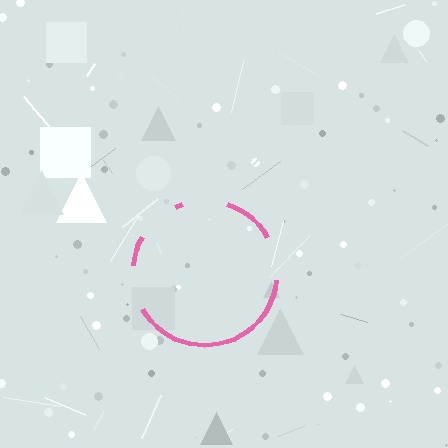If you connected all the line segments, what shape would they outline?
They would outline a circle.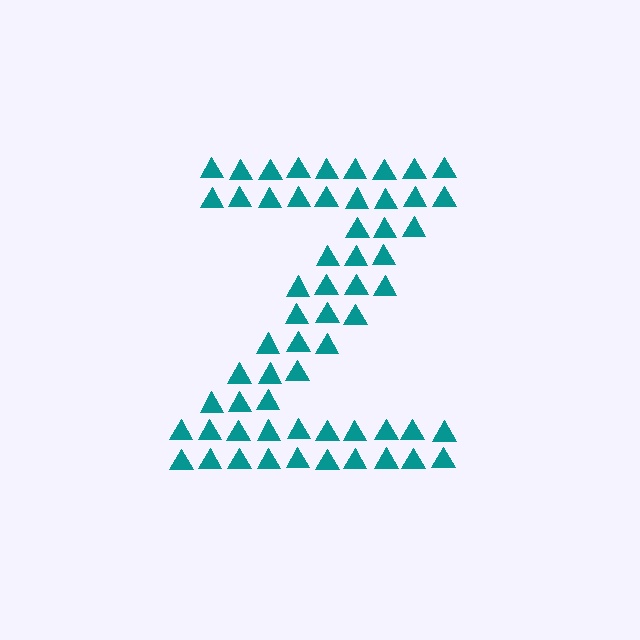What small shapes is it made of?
It is made of small triangles.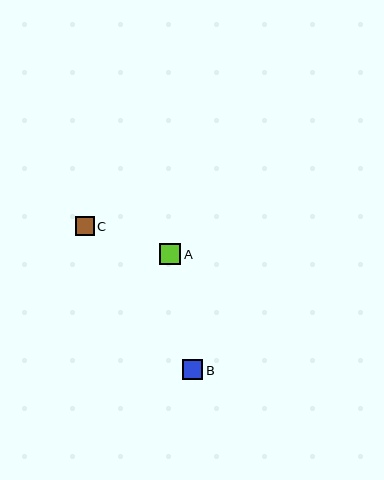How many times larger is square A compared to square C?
Square A is approximately 1.1 times the size of square C.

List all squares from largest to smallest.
From largest to smallest: A, B, C.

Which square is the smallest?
Square C is the smallest with a size of approximately 19 pixels.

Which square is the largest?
Square A is the largest with a size of approximately 21 pixels.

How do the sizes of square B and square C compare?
Square B and square C are approximately the same size.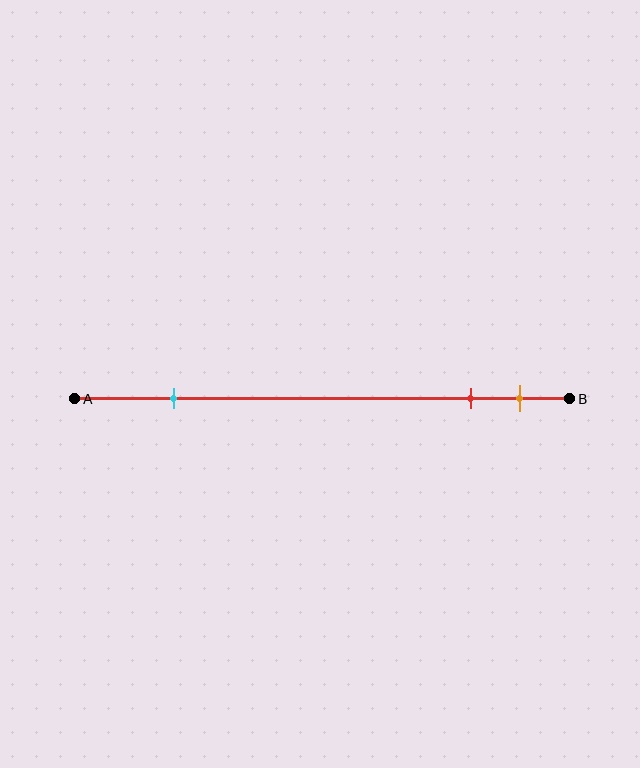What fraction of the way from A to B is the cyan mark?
The cyan mark is approximately 20% (0.2) of the way from A to B.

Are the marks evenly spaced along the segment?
No, the marks are not evenly spaced.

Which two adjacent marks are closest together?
The red and orange marks are the closest adjacent pair.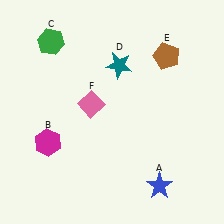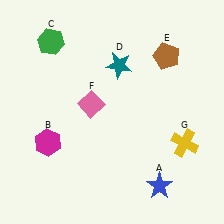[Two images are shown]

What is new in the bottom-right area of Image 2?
A yellow cross (G) was added in the bottom-right area of Image 2.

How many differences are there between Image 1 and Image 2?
There is 1 difference between the two images.